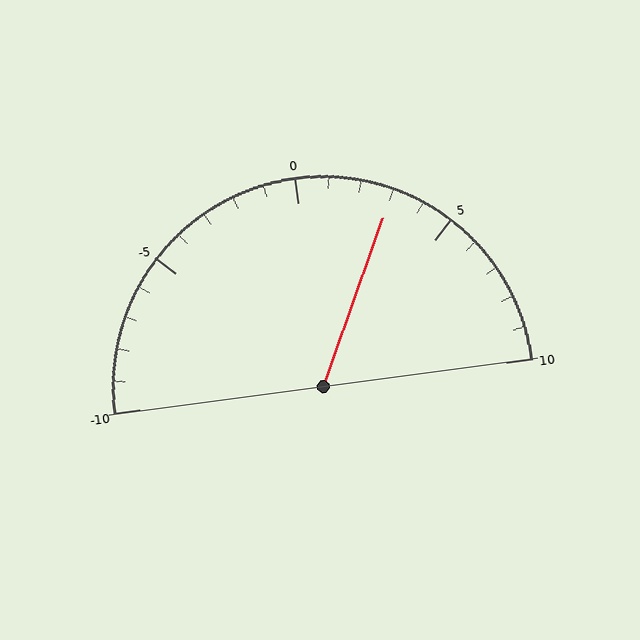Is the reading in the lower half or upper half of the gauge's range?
The reading is in the upper half of the range (-10 to 10).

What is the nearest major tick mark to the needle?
The nearest major tick mark is 5.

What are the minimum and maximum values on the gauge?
The gauge ranges from -10 to 10.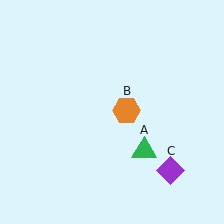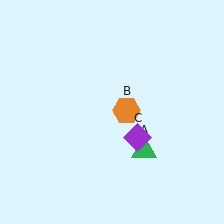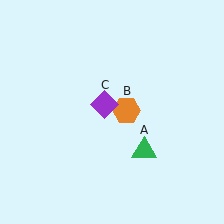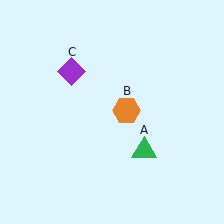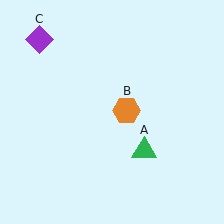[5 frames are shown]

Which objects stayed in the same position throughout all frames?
Green triangle (object A) and orange hexagon (object B) remained stationary.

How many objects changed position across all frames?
1 object changed position: purple diamond (object C).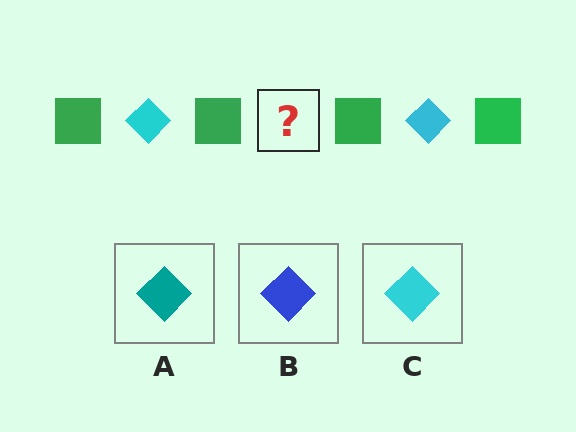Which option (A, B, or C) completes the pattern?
C.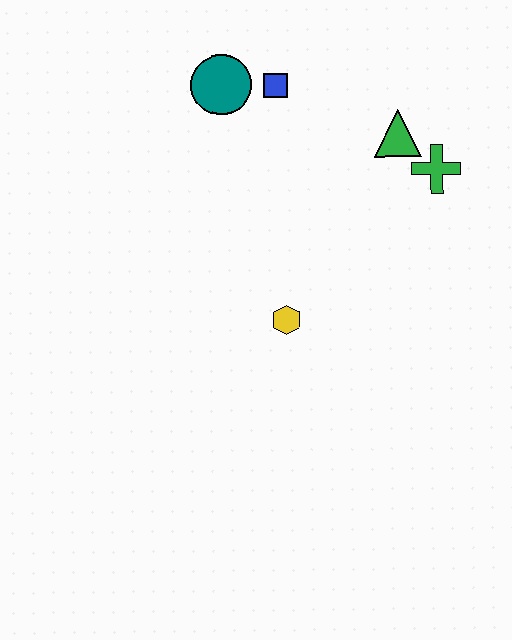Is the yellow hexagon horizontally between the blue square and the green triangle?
Yes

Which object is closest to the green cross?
The green triangle is closest to the green cross.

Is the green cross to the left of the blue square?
No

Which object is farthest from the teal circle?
The yellow hexagon is farthest from the teal circle.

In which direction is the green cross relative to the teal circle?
The green cross is to the right of the teal circle.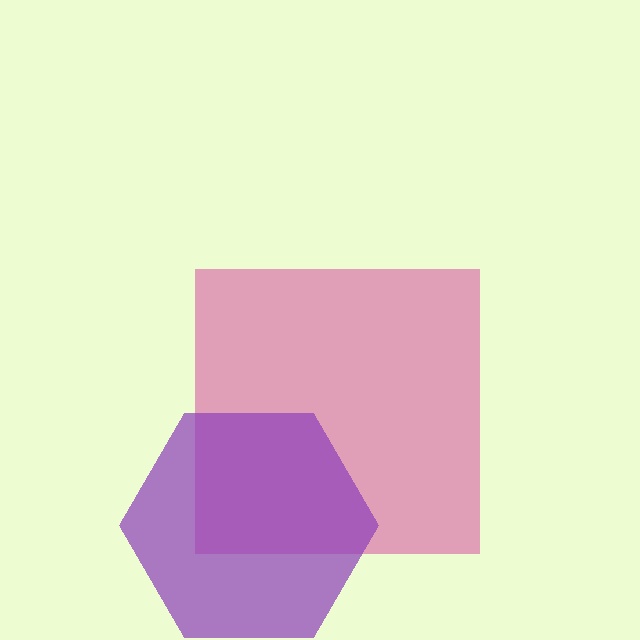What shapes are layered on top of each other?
The layered shapes are: a magenta square, a purple hexagon.